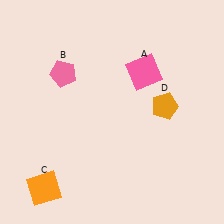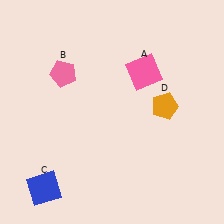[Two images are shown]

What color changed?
The square (C) changed from orange in Image 1 to blue in Image 2.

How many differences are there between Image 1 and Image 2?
There is 1 difference between the two images.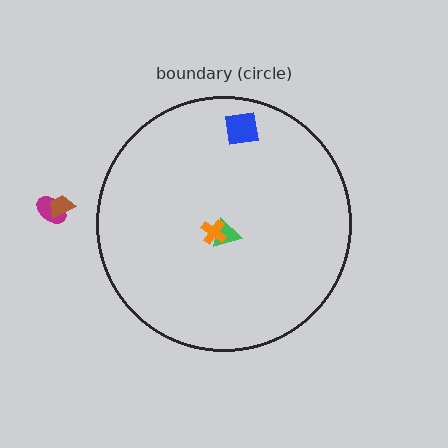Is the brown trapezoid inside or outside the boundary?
Outside.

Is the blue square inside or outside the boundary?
Inside.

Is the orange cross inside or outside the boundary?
Inside.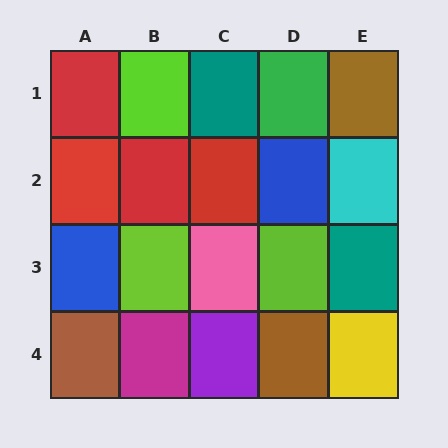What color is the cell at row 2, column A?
Red.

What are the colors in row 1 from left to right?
Red, lime, teal, green, brown.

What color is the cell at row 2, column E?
Cyan.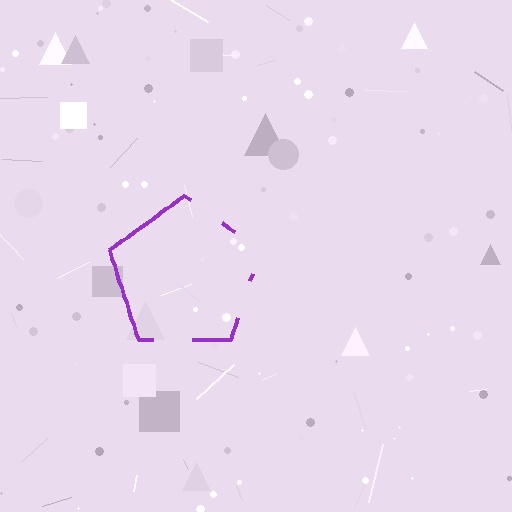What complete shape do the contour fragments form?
The contour fragments form a pentagon.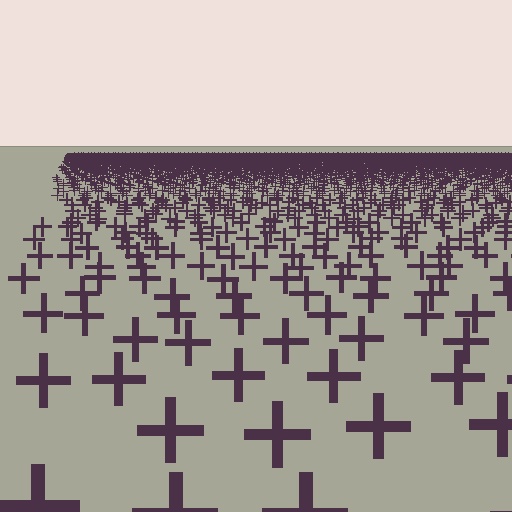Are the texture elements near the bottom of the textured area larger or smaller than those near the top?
Larger. Near the bottom, elements are closer to the viewer and appear at a bigger on-screen size.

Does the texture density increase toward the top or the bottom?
Density increases toward the top.